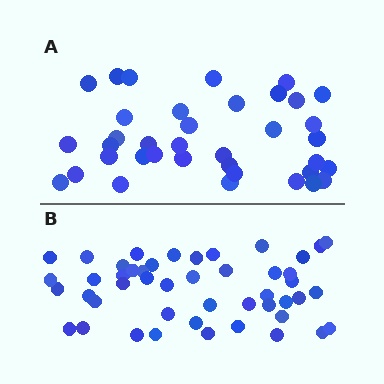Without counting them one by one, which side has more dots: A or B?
Region B (the bottom region) has more dots.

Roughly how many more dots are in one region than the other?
Region B has roughly 10 or so more dots than region A.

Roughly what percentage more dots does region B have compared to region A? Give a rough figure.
About 25% more.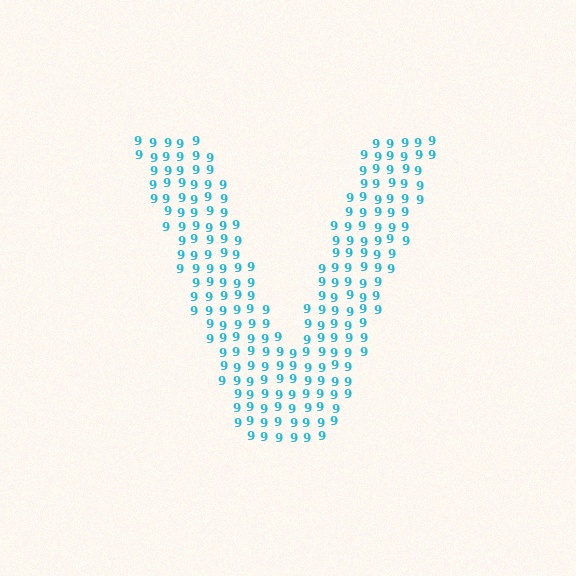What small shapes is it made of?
It is made of small digit 9's.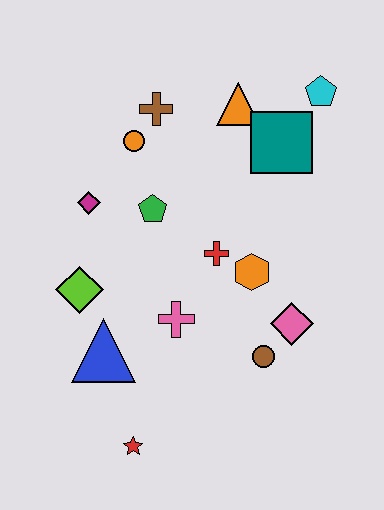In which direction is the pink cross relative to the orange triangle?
The pink cross is below the orange triangle.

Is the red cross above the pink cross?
Yes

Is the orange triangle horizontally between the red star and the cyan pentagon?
Yes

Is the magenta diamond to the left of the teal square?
Yes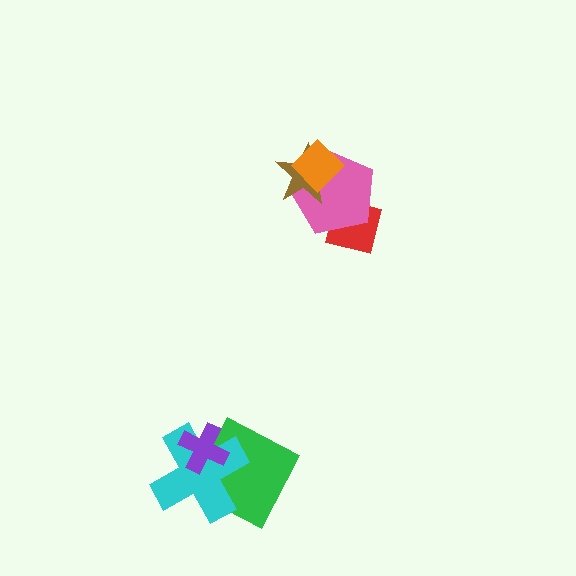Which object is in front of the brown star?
The orange diamond is in front of the brown star.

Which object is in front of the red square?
The pink pentagon is in front of the red square.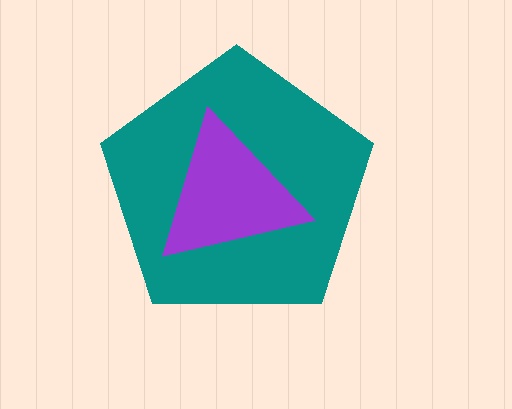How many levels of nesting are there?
2.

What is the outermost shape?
The teal pentagon.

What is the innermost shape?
The purple triangle.